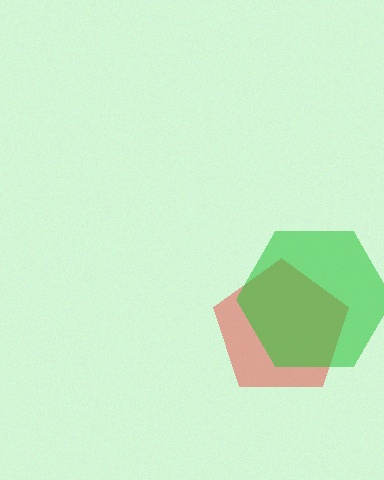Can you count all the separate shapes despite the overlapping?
Yes, there are 2 separate shapes.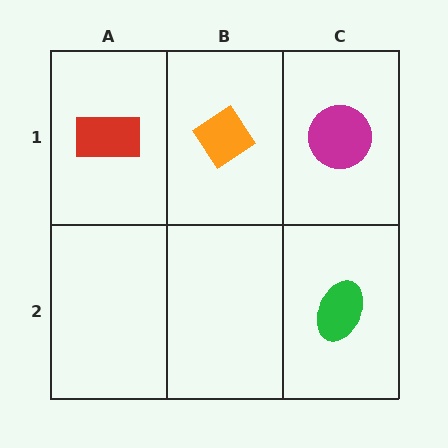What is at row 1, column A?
A red rectangle.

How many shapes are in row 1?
3 shapes.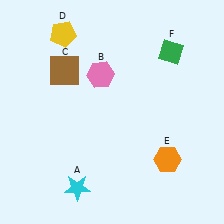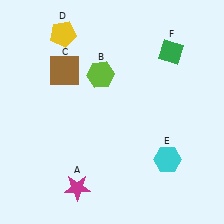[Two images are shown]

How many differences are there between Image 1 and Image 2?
There are 3 differences between the two images.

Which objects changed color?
A changed from cyan to magenta. B changed from pink to lime. E changed from orange to cyan.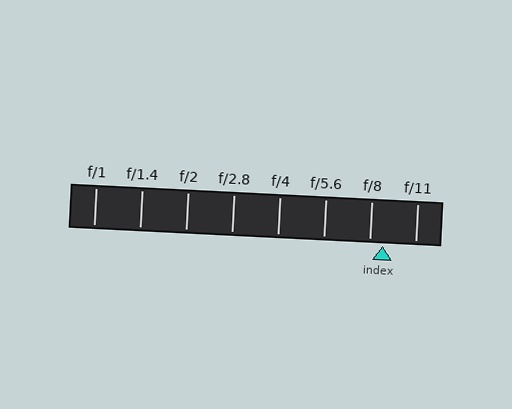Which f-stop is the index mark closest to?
The index mark is closest to f/8.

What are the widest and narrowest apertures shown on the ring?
The widest aperture shown is f/1 and the narrowest is f/11.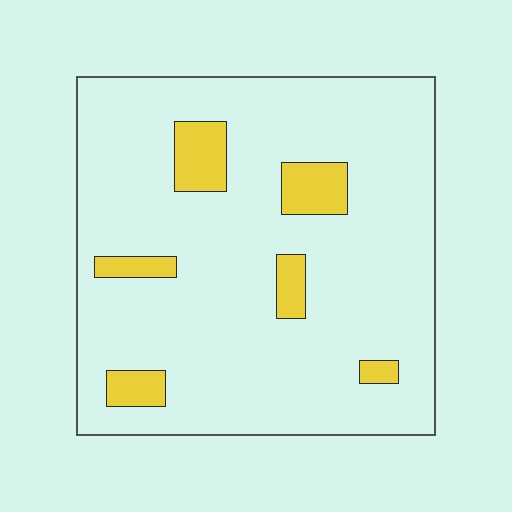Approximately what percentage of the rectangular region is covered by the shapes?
Approximately 10%.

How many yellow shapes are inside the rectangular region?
6.